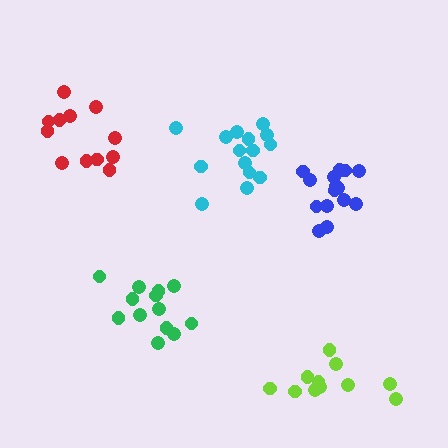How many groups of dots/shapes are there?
There are 5 groups.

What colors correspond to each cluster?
The clusters are colored: cyan, green, blue, lime, red.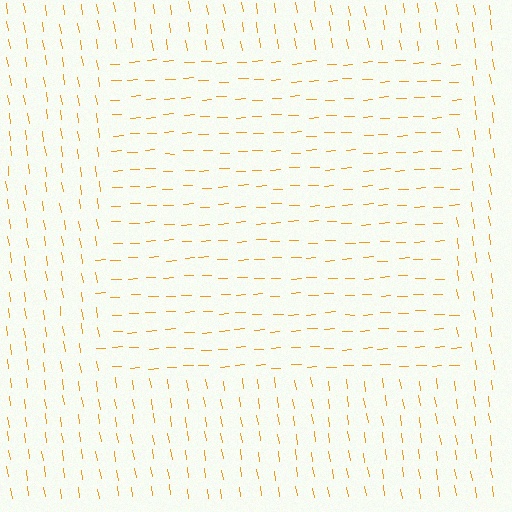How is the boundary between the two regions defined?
The boundary is defined purely by a change in line orientation (approximately 84 degrees difference). All lines are the same color and thickness.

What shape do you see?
I see a rectangle.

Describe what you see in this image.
The image is filled with small orange line segments. A rectangle region in the image has lines oriented differently from the surrounding lines, creating a visible texture boundary.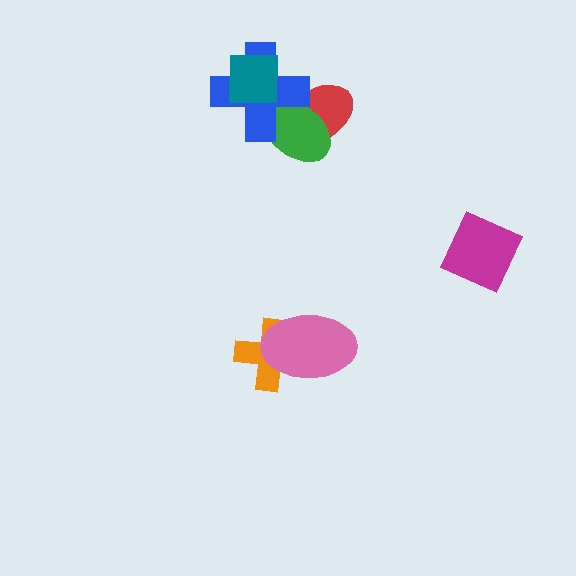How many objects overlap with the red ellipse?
2 objects overlap with the red ellipse.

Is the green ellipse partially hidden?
Yes, it is partially covered by another shape.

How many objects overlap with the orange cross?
1 object overlaps with the orange cross.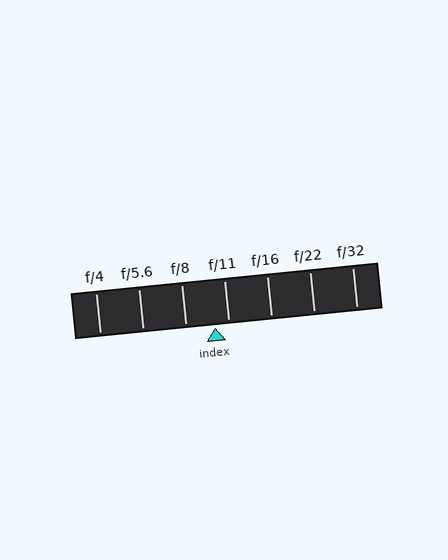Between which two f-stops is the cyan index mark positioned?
The index mark is between f/8 and f/11.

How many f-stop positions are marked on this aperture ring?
There are 7 f-stop positions marked.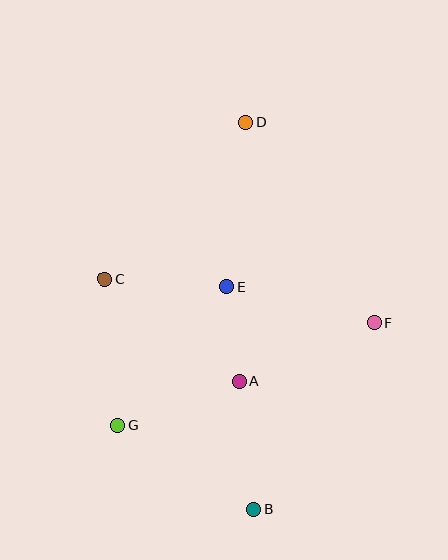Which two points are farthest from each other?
Points B and D are farthest from each other.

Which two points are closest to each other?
Points A and E are closest to each other.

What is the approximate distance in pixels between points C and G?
The distance between C and G is approximately 146 pixels.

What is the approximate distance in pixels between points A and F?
The distance between A and F is approximately 147 pixels.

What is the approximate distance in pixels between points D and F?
The distance between D and F is approximately 238 pixels.